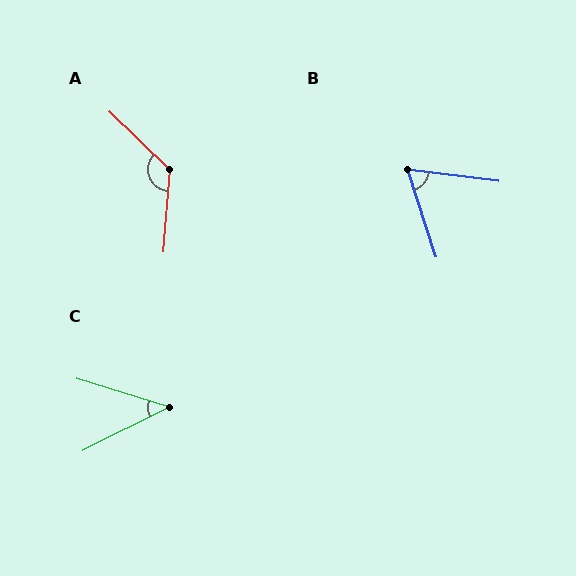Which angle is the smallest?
C, at approximately 44 degrees.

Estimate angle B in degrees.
Approximately 65 degrees.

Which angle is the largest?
A, at approximately 130 degrees.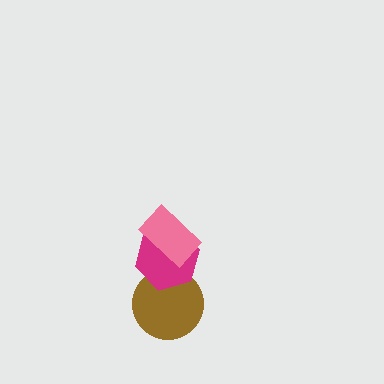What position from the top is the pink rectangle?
The pink rectangle is 1st from the top.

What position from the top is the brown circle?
The brown circle is 3rd from the top.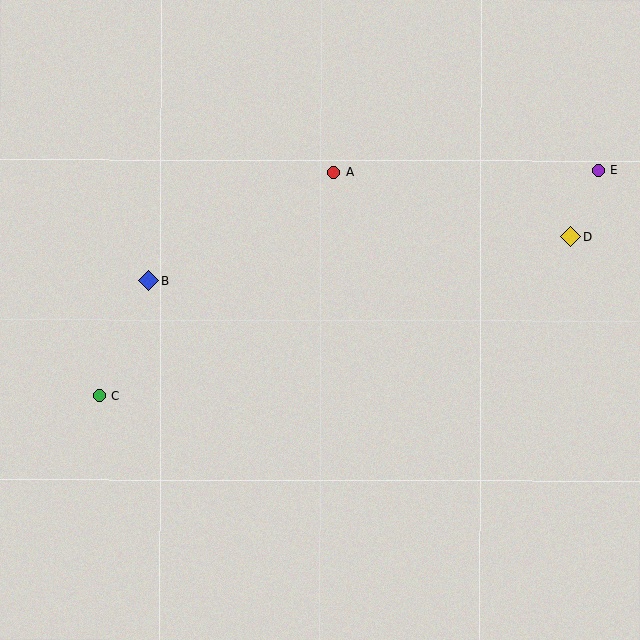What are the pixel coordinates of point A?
Point A is at (334, 172).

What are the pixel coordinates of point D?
Point D is at (571, 237).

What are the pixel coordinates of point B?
Point B is at (149, 280).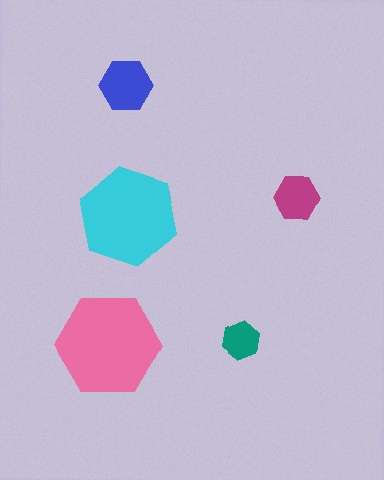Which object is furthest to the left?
The pink hexagon is leftmost.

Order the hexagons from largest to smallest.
the pink one, the cyan one, the blue one, the magenta one, the teal one.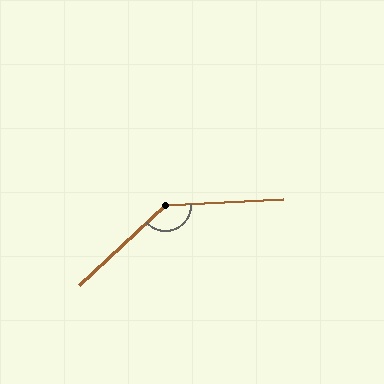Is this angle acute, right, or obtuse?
It is obtuse.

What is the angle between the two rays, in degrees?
Approximately 140 degrees.